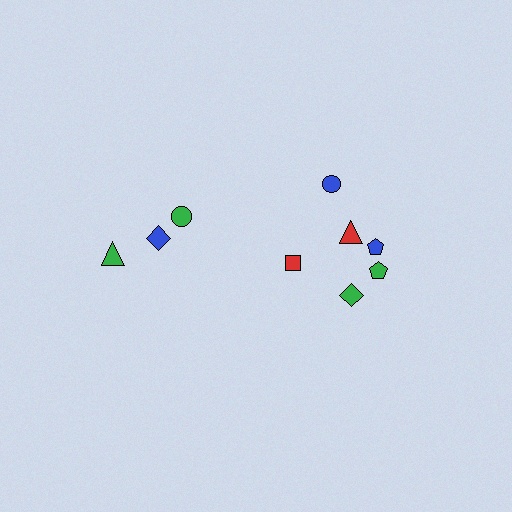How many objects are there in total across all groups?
There are 9 objects.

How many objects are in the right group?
There are 6 objects.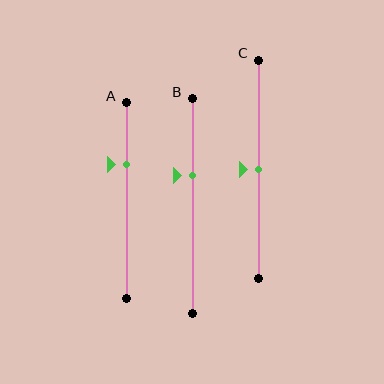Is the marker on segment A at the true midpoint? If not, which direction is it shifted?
No, the marker on segment A is shifted upward by about 18% of the segment length.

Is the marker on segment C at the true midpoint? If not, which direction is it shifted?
Yes, the marker on segment C is at the true midpoint.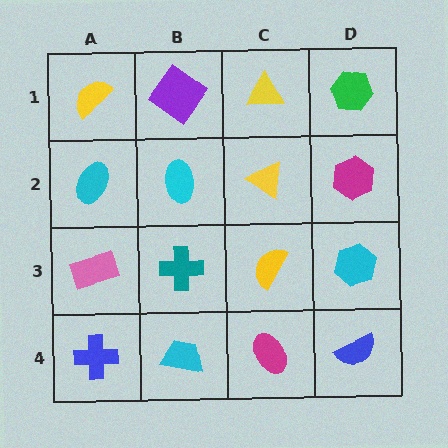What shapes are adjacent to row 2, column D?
A green hexagon (row 1, column D), a cyan hexagon (row 3, column D), a yellow triangle (row 2, column C).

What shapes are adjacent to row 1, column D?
A magenta hexagon (row 2, column D), a yellow triangle (row 1, column C).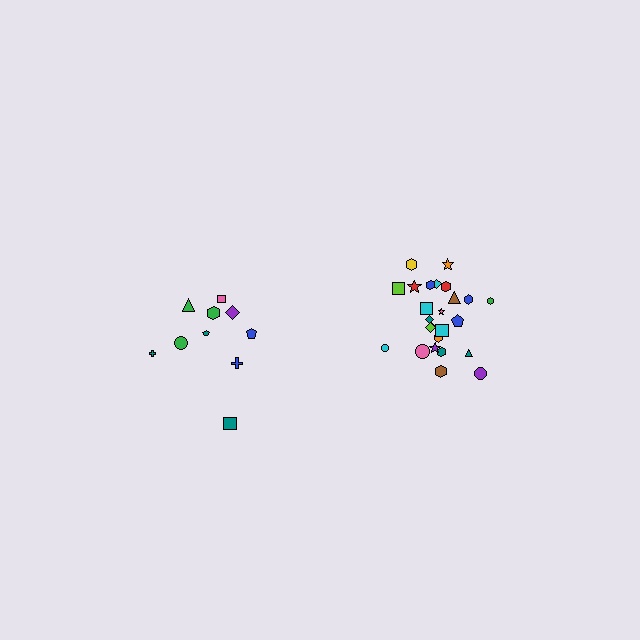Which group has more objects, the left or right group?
The right group.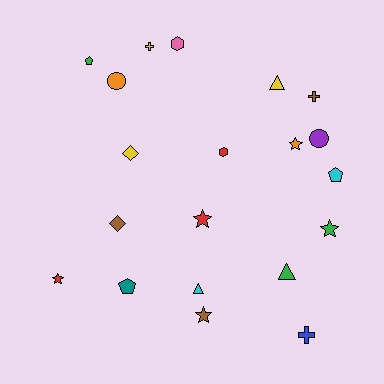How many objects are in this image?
There are 20 objects.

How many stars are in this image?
There are 5 stars.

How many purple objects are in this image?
There is 1 purple object.